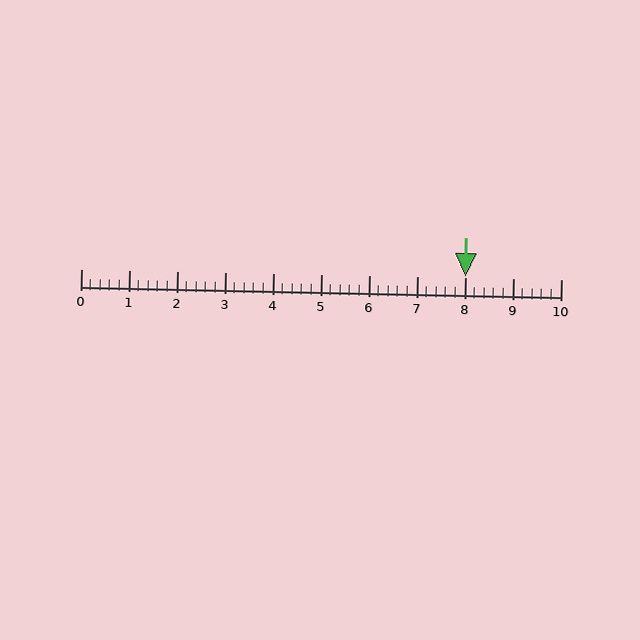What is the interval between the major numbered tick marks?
The major tick marks are spaced 1 units apart.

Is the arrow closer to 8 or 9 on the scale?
The arrow is closer to 8.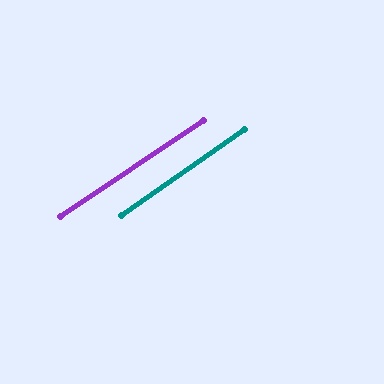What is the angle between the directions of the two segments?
Approximately 1 degree.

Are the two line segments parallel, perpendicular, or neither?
Parallel — their directions differ by only 0.9°.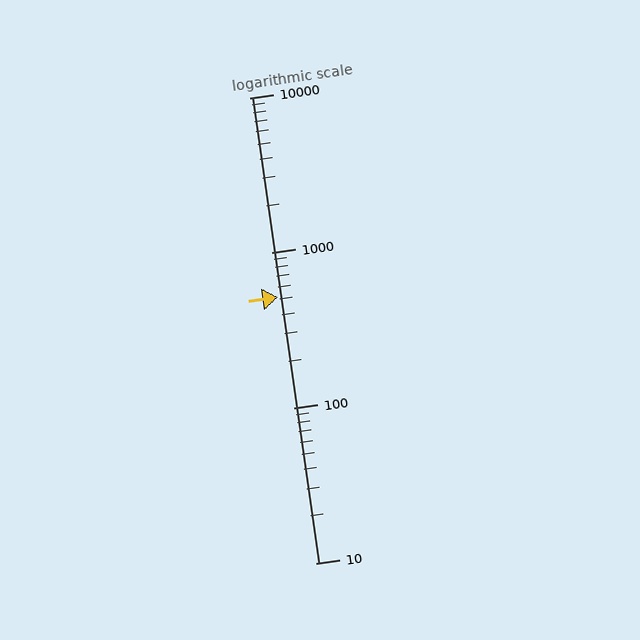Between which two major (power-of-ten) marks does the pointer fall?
The pointer is between 100 and 1000.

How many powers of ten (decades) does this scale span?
The scale spans 3 decades, from 10 to 10000.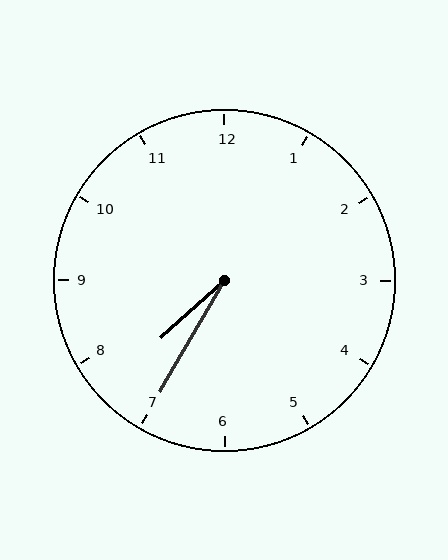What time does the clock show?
7:35.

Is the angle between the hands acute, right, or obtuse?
It is acute.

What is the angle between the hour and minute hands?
Approximately 18 degrees.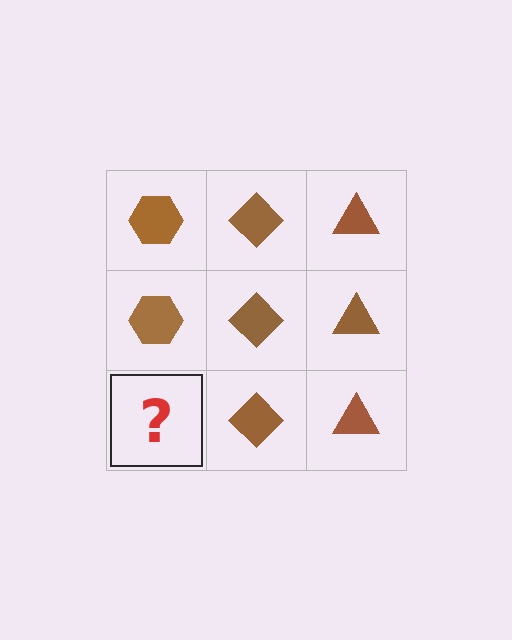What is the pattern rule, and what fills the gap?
The rule is that each column has a consistent shape. The gap should be filled with a brown hexagon.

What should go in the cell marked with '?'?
The missing cell should contain a brown hexagon.